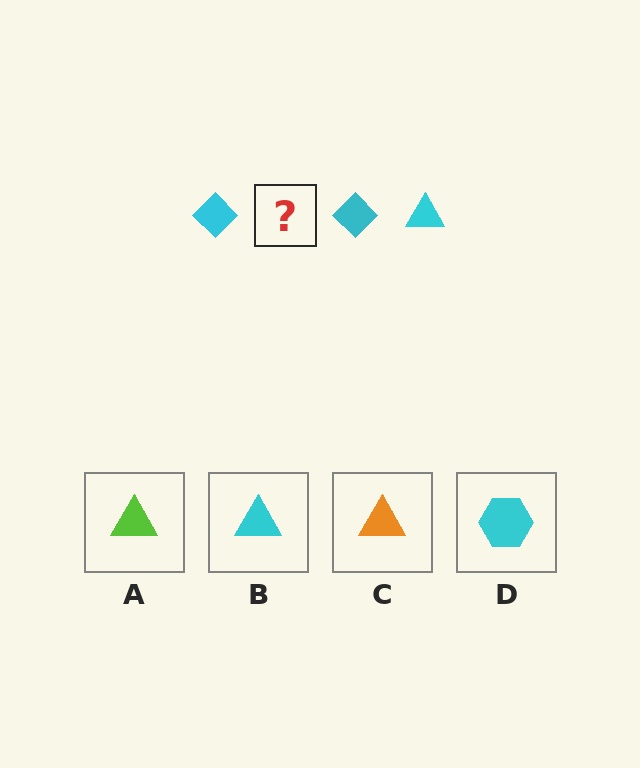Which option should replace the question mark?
Option B.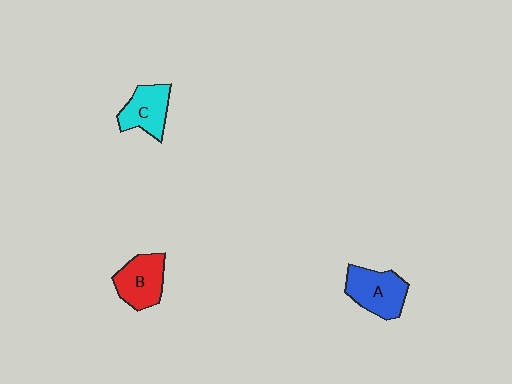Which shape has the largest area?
Shape A (blue).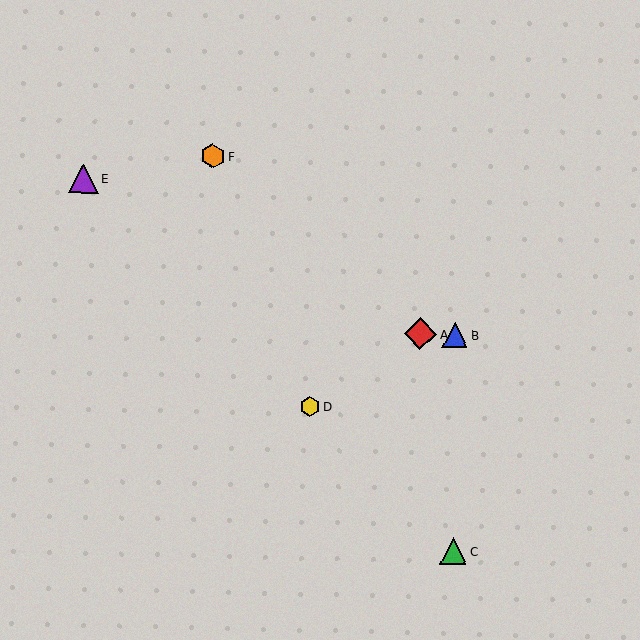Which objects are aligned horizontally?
Objects A, B are aligned horizontally.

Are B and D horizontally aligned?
No, B is at y≈335 and D is at y≈407.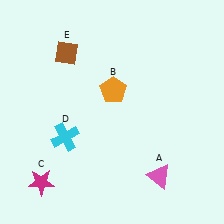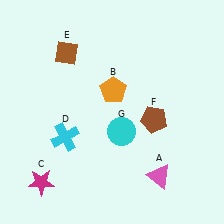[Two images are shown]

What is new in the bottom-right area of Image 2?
A brown pentagon (F) was added in the bottom-right area of Image 2.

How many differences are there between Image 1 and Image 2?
There are 2 differences between the two images.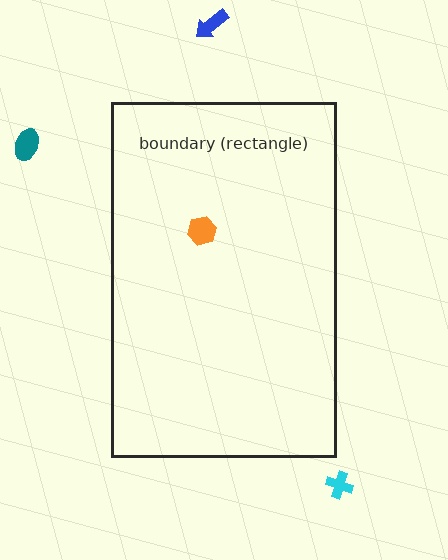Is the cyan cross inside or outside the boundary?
Outside.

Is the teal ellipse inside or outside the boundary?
Outside.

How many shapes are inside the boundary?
1 inside, 3 outside.